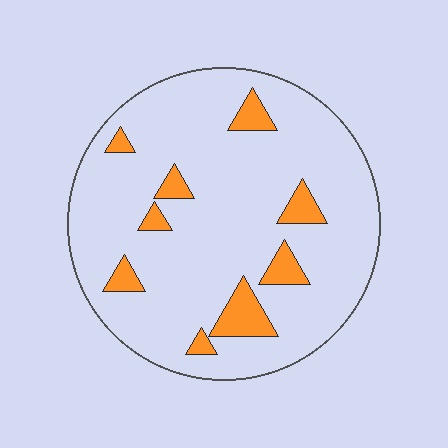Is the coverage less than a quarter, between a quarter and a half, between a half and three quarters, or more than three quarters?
Less than a quarter.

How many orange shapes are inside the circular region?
9.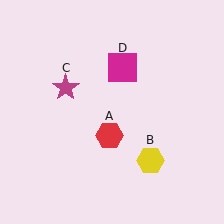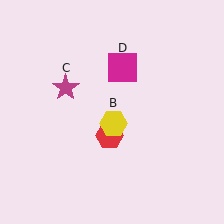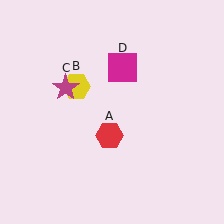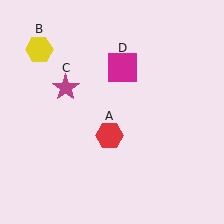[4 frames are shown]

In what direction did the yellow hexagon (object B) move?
The yellow hexagon (object B) moved up and to the left.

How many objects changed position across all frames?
1 object changed position: yellow hexagon (object B).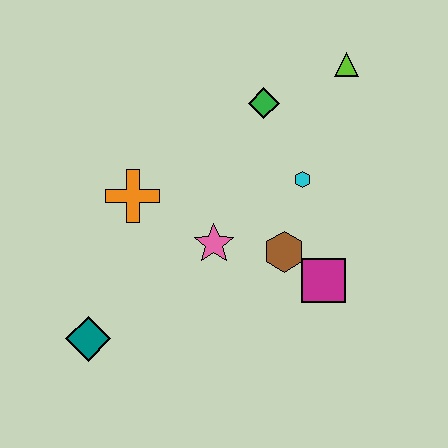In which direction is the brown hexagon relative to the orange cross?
The brown hexagon is to the right of the orange cross.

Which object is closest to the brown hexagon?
The magenta square is closest to the brown hexagon.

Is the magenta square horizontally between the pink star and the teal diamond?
No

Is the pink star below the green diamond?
Yes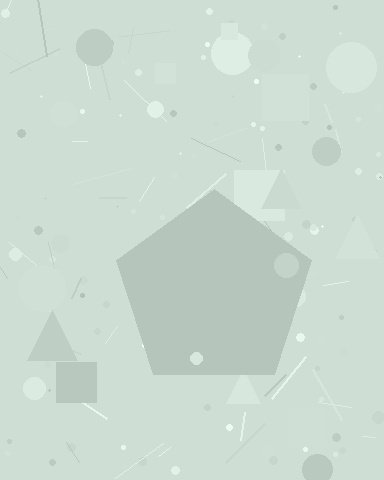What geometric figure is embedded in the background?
A pentagon is embedded in the background.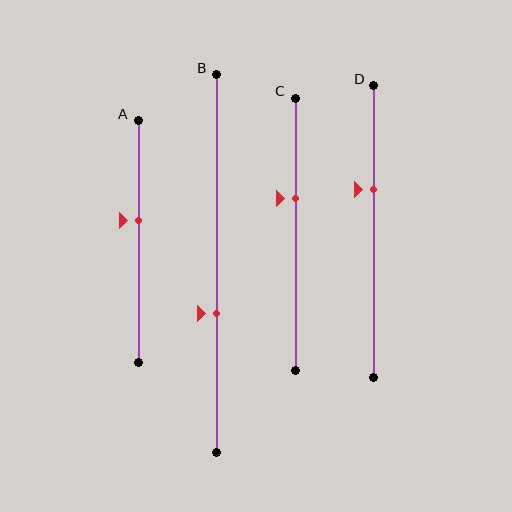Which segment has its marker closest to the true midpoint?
Segment A has its marker closest to the true midpoint.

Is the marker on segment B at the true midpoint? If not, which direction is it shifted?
No, the marker on segment B is shifted downward by about 13% of the segment length.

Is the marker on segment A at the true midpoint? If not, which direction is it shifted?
No, the marker on segment A is shifted upward by about 9% of the segment length.